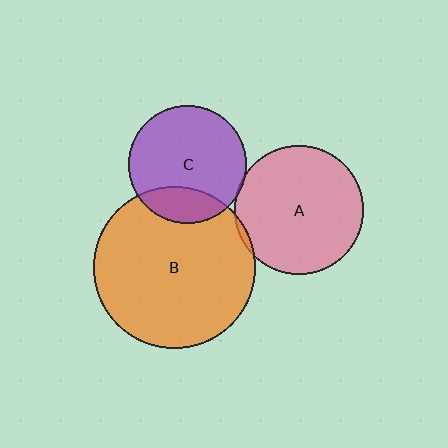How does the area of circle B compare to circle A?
Approximately 1.6 times.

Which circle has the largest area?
Circle B (orange).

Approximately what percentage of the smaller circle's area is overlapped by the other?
Approximately 5%.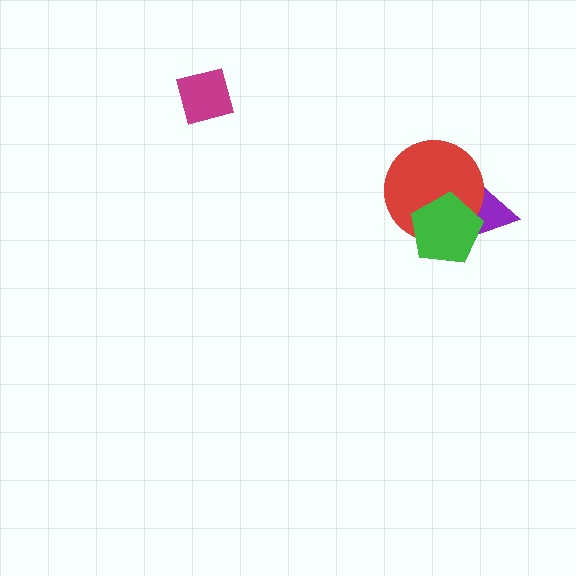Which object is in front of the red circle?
The green pentagon is in front of the red circle.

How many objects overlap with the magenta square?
0 objects overlap with the magenta square.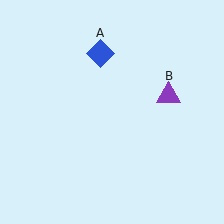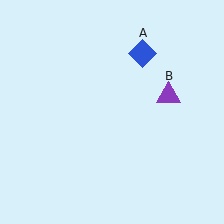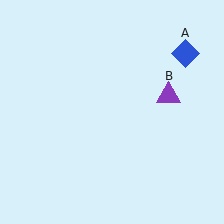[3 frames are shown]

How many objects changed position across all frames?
1 object changed position: blue diamond (object A).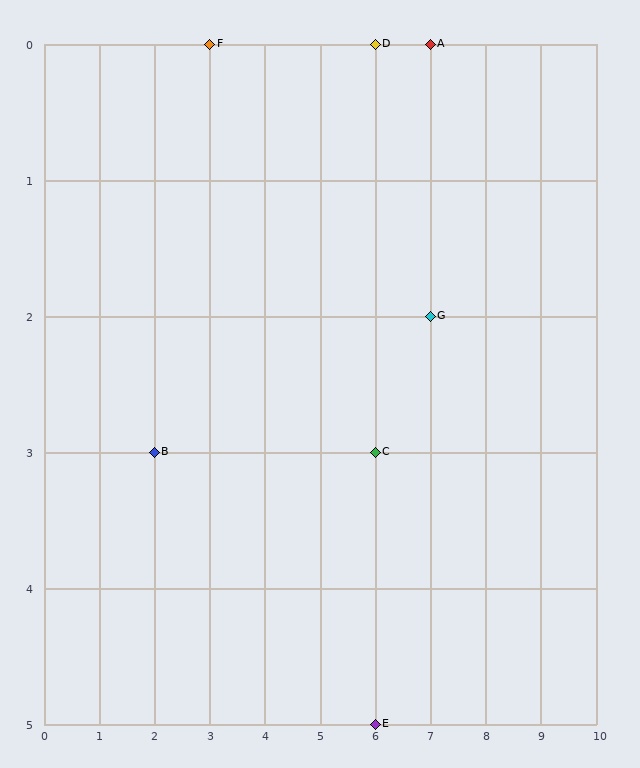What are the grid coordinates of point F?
Point F is at grid coordinates (3, 0).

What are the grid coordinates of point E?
Point E is at grid coordinates (6, 5).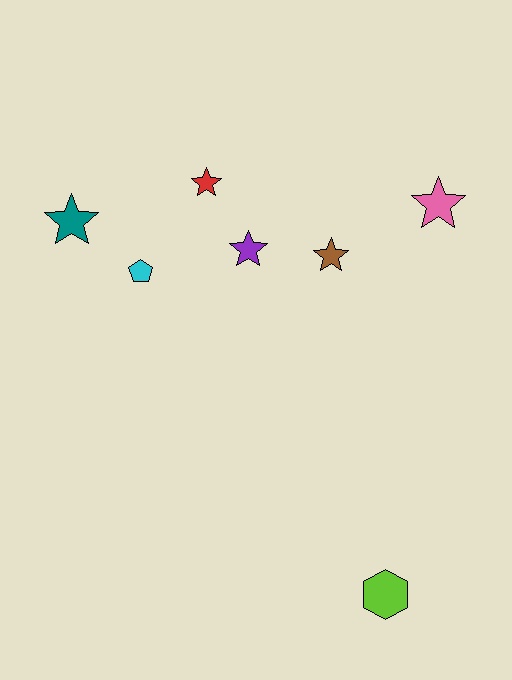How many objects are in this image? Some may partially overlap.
There are 7 objects.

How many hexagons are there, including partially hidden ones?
There is 1 hexagon.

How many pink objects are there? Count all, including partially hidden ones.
There is 1 pink object.